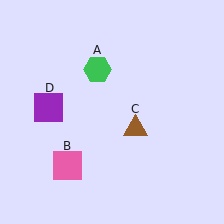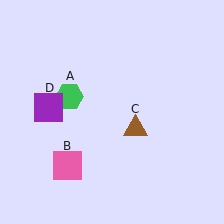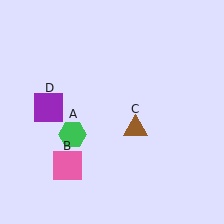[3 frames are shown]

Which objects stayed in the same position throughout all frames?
Pink square (object B) and brown triangle (object C) and purple square (object D) remained stationary.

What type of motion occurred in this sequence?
The green hexagon (object A) rotated counterclockwise around the center of the scene.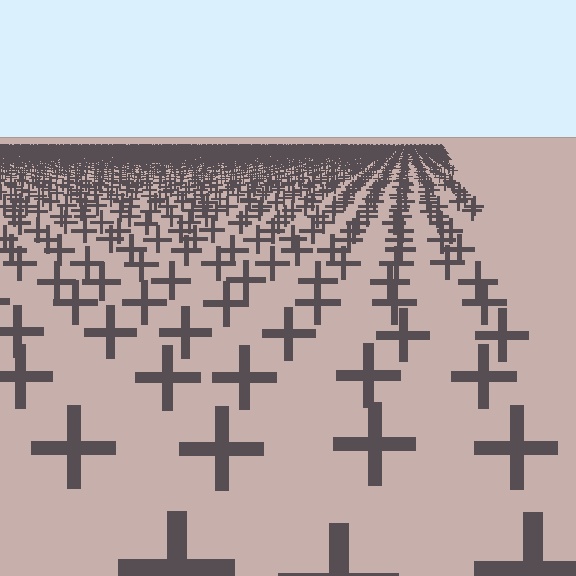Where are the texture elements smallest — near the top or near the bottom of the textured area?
Near the top.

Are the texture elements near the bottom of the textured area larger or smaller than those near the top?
Larger. Near the bottom, elements are closer to the viewer and appear at a bigger on-screen size.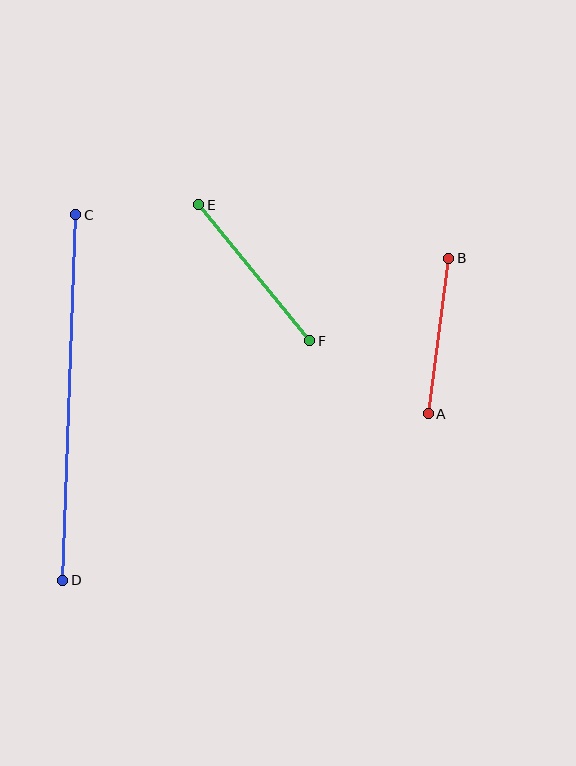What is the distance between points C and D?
The distance is approximately 366 pixels.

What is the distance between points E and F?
The distance is approximately 176 pixels.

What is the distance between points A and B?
The distance is approximately 157 pixels.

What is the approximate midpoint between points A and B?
The midpoint is at approximately (438, 336) pixels.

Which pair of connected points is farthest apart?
Points C and D are farthest apart.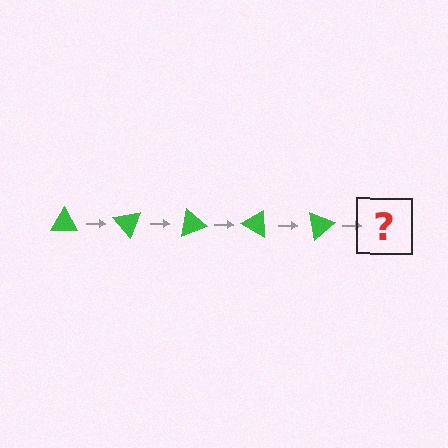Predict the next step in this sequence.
The next step is a green triangle rotated 250 degrees.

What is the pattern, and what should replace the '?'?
The pattern is that the triangle rotates 50 degrees each step. The '?' should be a green triangle rotated 250 degrees.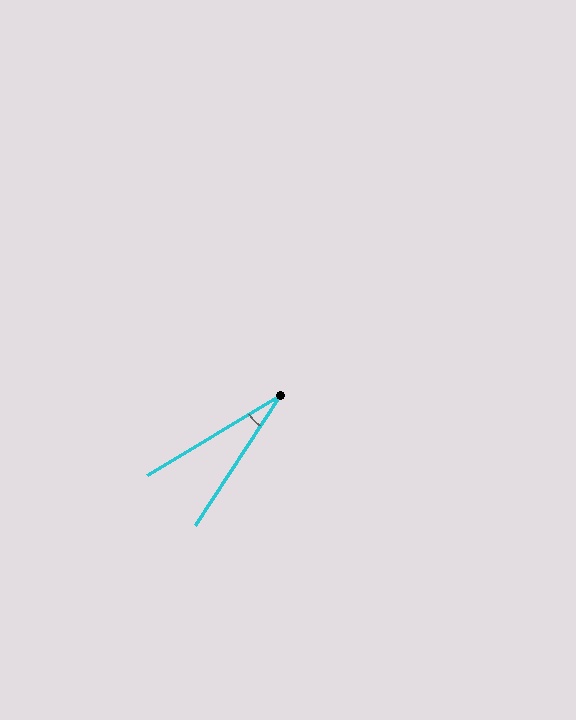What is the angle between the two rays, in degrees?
Approximately 26 degrees.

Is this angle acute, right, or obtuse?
It is acute.